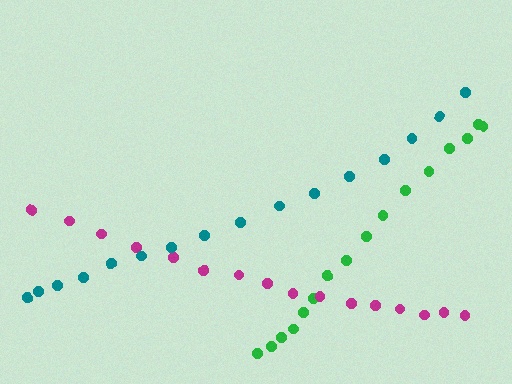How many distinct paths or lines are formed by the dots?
There are 3 distinct paths.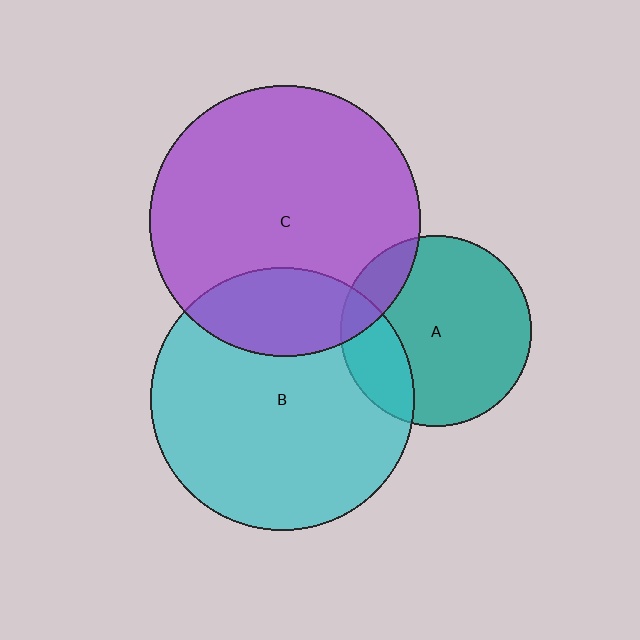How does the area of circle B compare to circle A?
Approximately 1.9 times.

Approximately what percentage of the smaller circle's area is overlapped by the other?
Approximately 20%.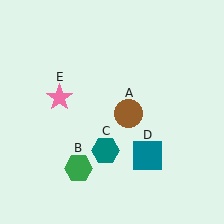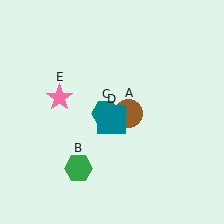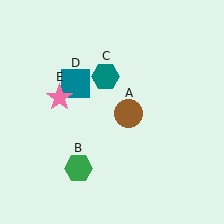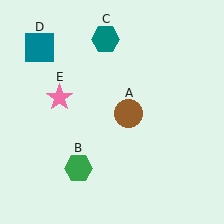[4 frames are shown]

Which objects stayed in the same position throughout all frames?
Brown circle (object A) and green hexagon (object B) and pink star (object E) remained stationary.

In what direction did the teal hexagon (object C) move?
The teal hexagon (object C) moved up.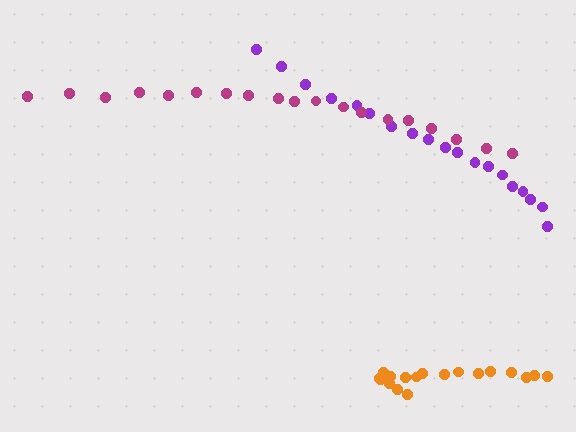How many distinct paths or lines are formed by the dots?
There are 3 distinct paths.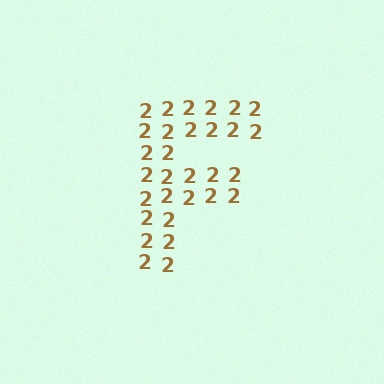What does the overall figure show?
The overall figure shows the letter F.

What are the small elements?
The small elements are digit 2's.